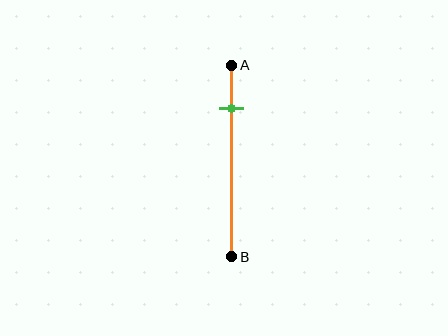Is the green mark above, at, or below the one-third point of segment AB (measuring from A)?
The green mark is above the one-third point of segment AB.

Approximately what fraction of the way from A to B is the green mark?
The green mark is approximately 25% of the way from A to B.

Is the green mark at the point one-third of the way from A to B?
No, the mark is at about 25% from A, not at the 33% one-third point.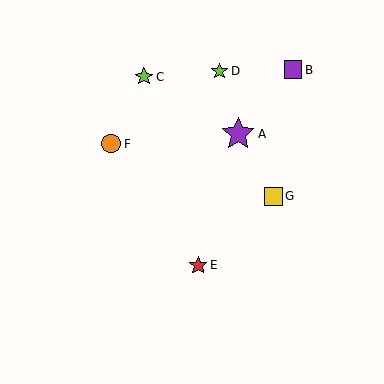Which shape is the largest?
The purple star (labeled A) is the largest.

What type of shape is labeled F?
Shape F is an orange circle.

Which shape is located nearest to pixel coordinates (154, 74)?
The lime star (labeled C) at (144, 77) is nearest to that location.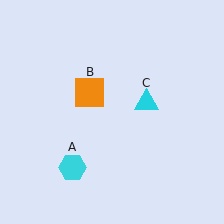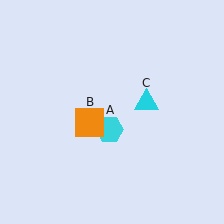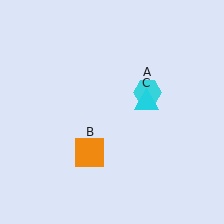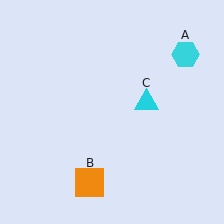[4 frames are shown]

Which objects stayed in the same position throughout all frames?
Cyan triangle (object C) remained stationary.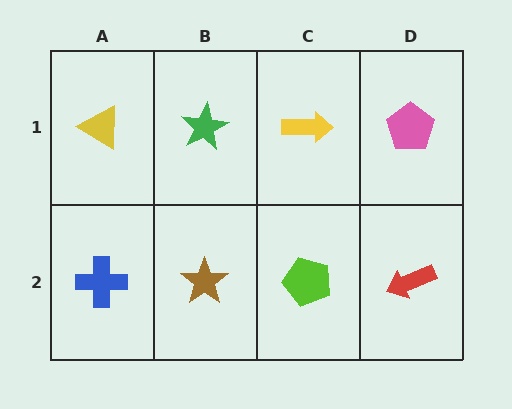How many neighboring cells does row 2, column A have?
2.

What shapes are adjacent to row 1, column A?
A blue cross (row 2, column A), a green star (row 1, column B).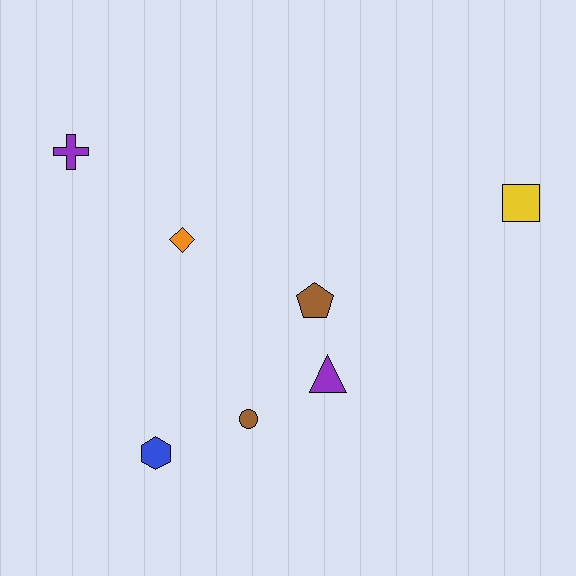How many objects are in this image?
There are 7 objects.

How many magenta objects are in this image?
There are no magenta objects.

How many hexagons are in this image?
There is 1 hexagon.